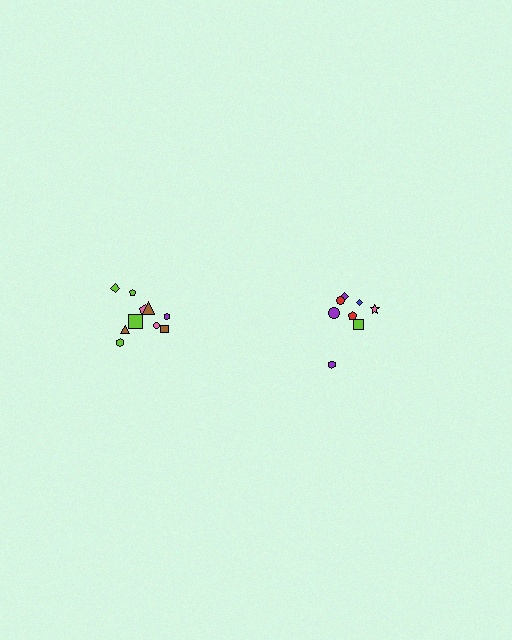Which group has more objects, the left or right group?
The left group.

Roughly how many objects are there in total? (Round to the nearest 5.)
Roughly 20 objects in total.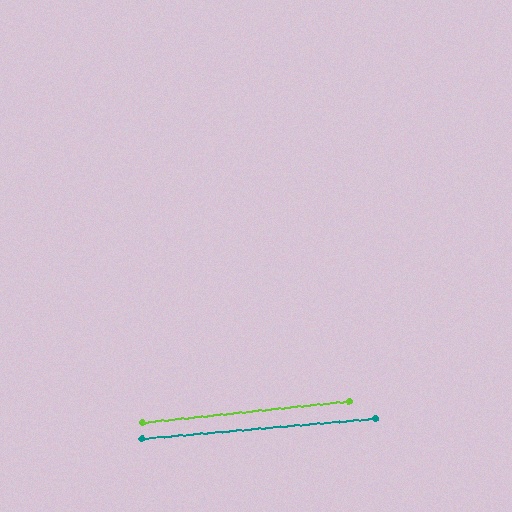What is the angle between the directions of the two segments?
Approximately 1 degree.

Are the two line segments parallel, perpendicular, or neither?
Parallel — their directions differ by only 1.1°.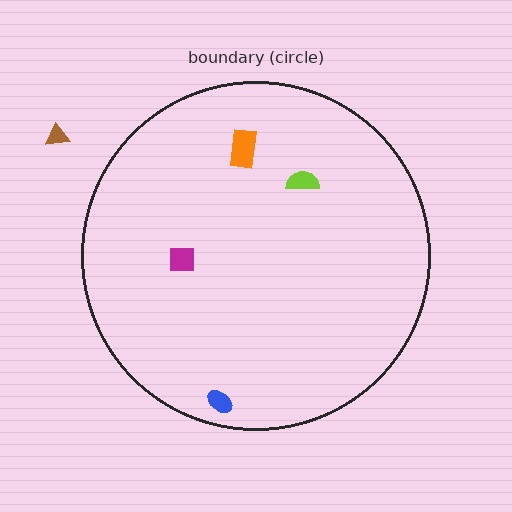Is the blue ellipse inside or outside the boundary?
Inside.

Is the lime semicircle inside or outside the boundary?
Inside.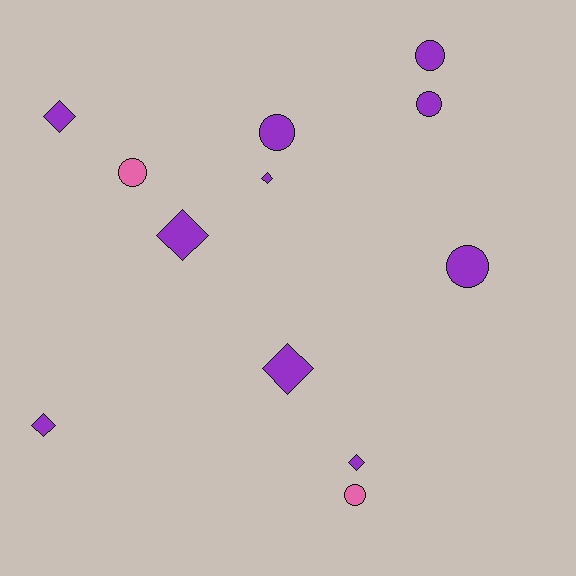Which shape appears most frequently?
Diamond, with 6 objects.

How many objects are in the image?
There are 12 objects.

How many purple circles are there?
There are 4 purple circles.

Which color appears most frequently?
Purple, with 10 objects.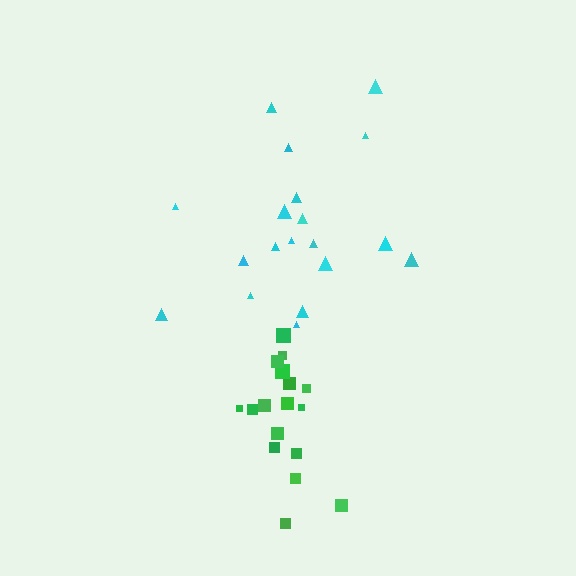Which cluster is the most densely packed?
Green.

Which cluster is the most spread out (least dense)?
Cyan.